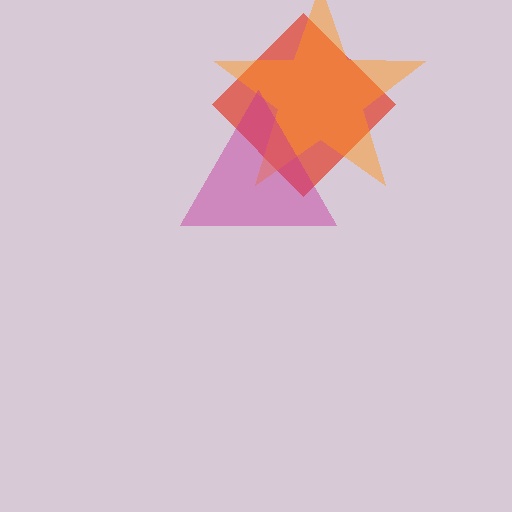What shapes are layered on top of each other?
The layered shapes are: a red diamond, an orange star, a magenta triangle.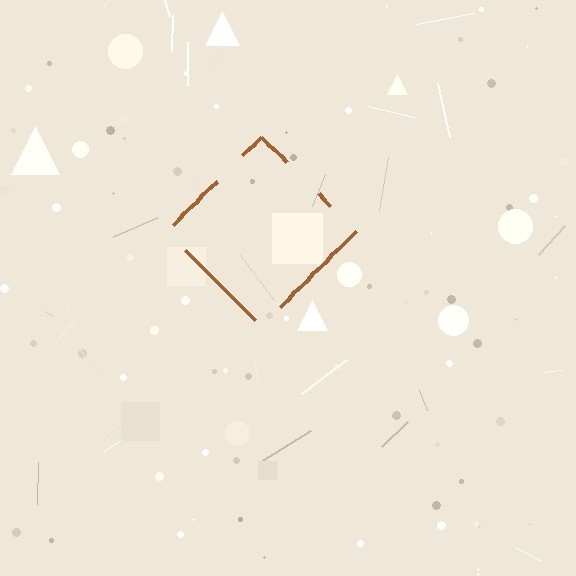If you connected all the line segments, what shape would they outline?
They would outline a diamond.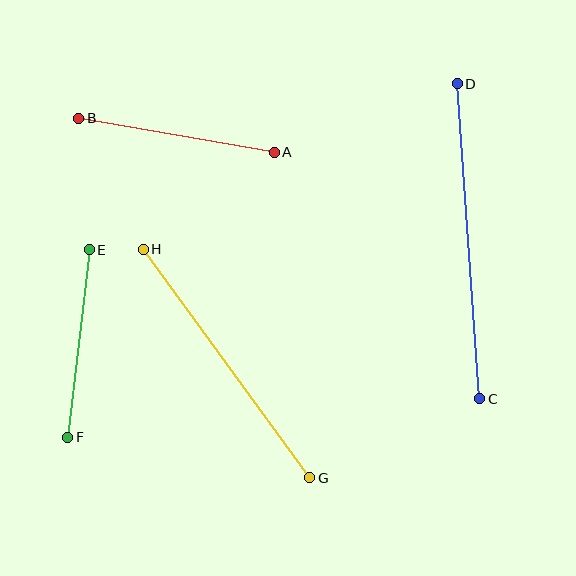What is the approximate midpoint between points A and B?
The midpoint is at approximately (176, 135) pixels.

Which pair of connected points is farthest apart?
Points C and D are farthest apart.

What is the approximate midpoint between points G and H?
The midpoint is at approximately (227, 363) pixels.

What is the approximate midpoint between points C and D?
The midpoint is at approximately (469, 241) pixels.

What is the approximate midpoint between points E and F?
The midpoint is at approximately (78, 343) pixels.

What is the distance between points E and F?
The distance is approximately 188 pixels.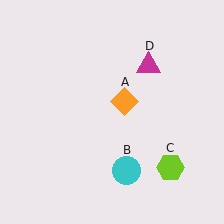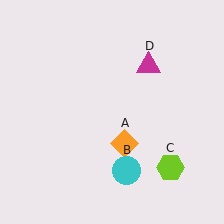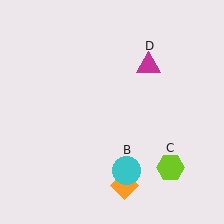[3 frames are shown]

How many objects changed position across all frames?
1 object changed position: orange diamond (object A).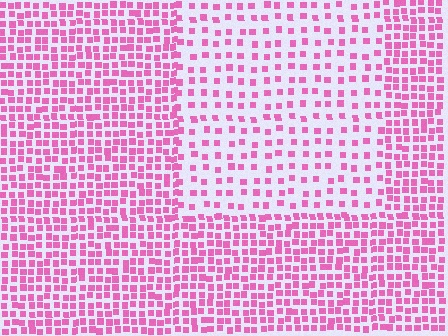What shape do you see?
I see a rectangle.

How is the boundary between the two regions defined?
The boundary is defined by a change in element density (approximately 2.1x ratio). All elements are the same color, size, and shape.